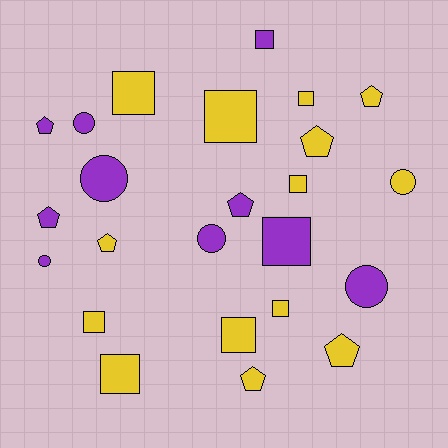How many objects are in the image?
There are 24 objects.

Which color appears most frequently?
Yellow, with 14 objects.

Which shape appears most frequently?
Square, with 10 objects.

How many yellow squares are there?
There are 8 yellow squares.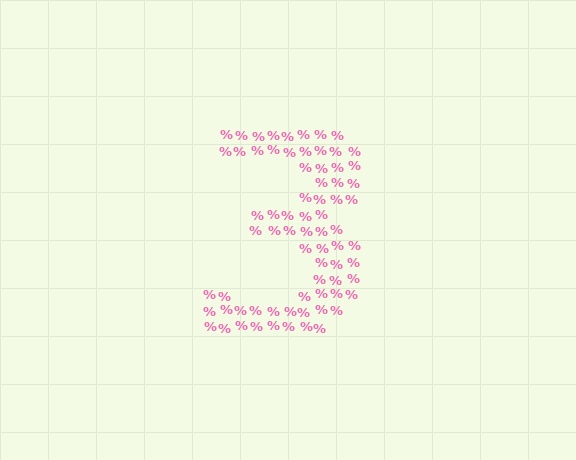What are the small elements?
The small elements are percent signs.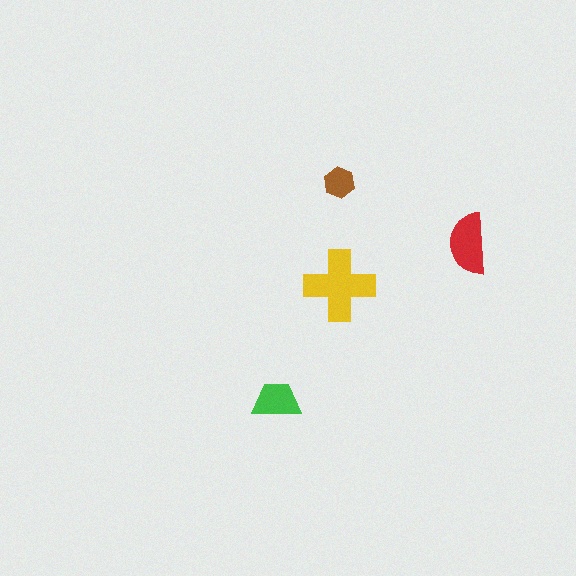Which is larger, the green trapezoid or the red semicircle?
The red semicircle.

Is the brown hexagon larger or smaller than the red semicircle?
Smaller.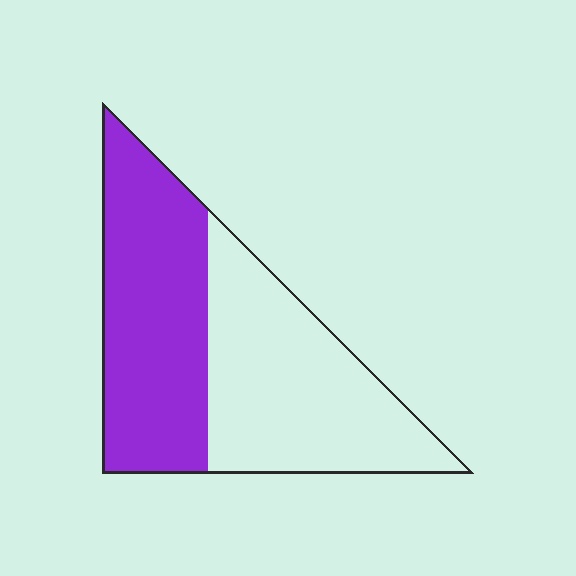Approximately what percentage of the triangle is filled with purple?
Approximately 50%.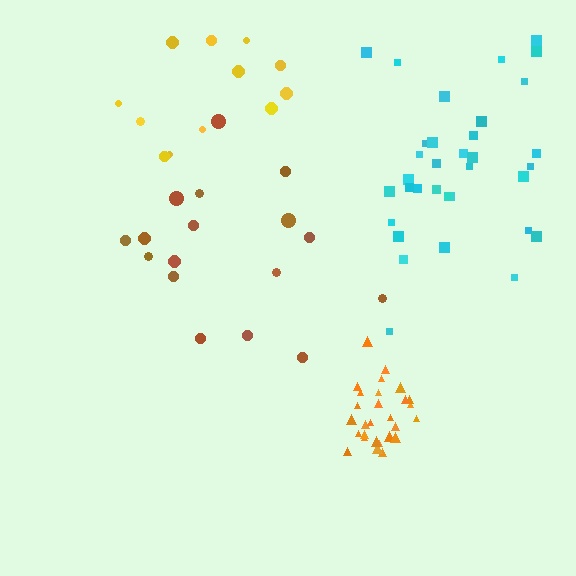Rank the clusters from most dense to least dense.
orange, cyan, yellow, brown.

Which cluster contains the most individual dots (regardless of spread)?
Cyan (34).